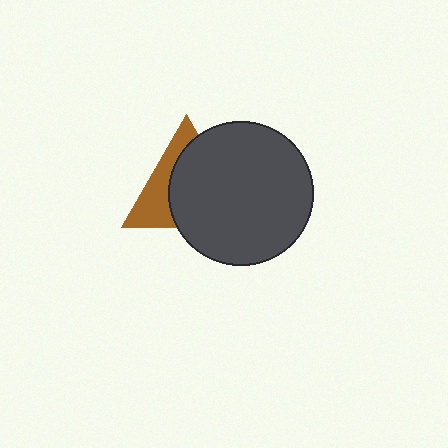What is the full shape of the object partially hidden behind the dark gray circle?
The partially hidden object is a brown triangle.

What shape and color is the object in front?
The object in front is a dark gray circle.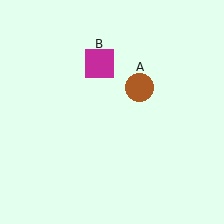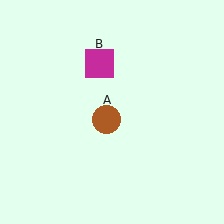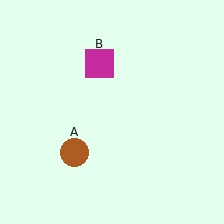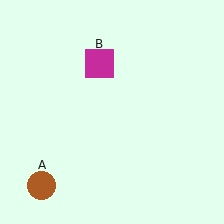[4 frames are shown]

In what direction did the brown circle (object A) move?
The brown circle (object A) moved down and to the left.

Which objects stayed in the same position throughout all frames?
Magenta square (object B) remained stationary.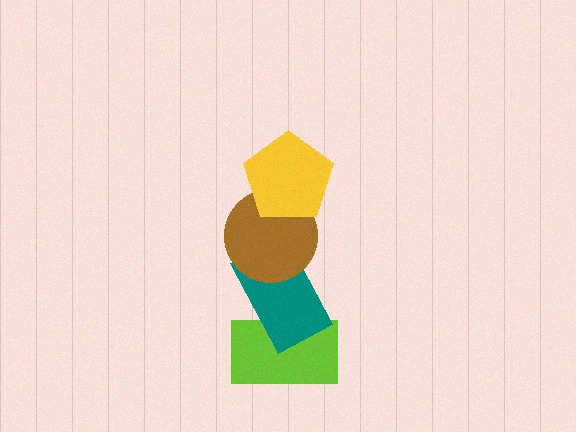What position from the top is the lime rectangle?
The lime rectangle is 4th from the top.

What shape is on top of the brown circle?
The yellow pentagon is on top of the brown circle.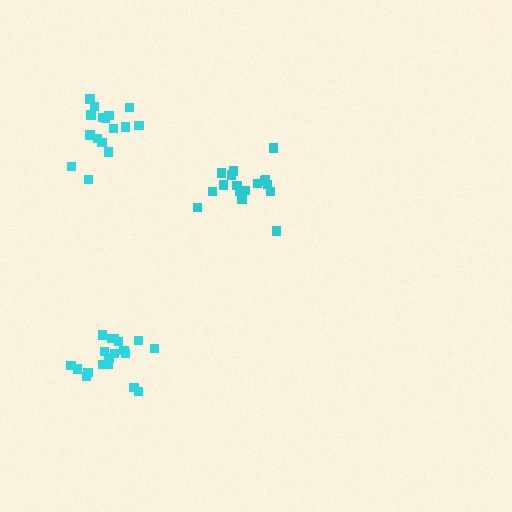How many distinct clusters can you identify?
There are 3 distinct clusters.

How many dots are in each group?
Group 1: 17 dots, Group 2: 16 dots, Group 3: 19 dots (52 total).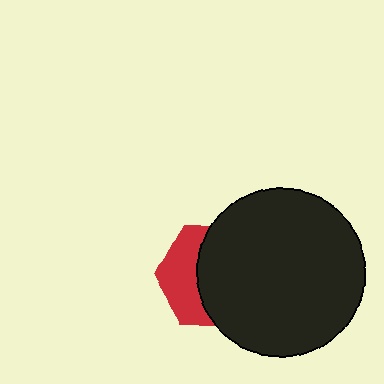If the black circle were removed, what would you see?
You would see the complete red hexagon.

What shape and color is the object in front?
The object in front is a black circle.